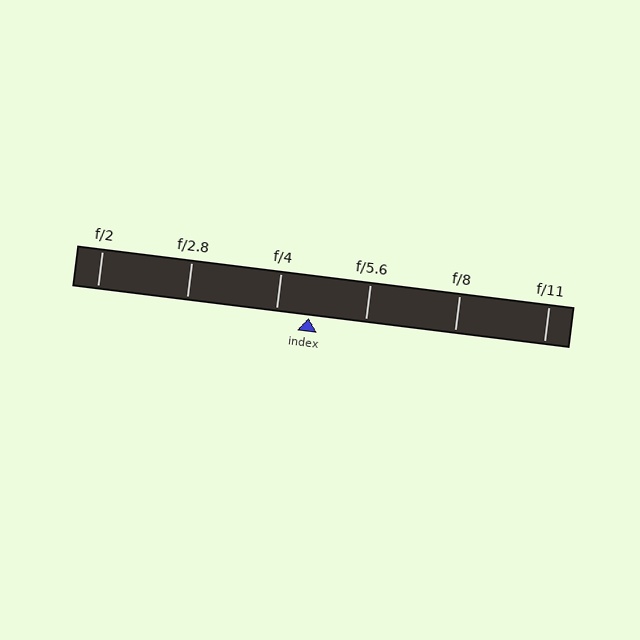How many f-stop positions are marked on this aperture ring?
There are 6 f-stop positions marked.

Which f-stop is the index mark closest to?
The index mark is closest to f/4.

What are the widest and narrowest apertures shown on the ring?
The widest aperture shown is f/2 and the narrowest is f/11.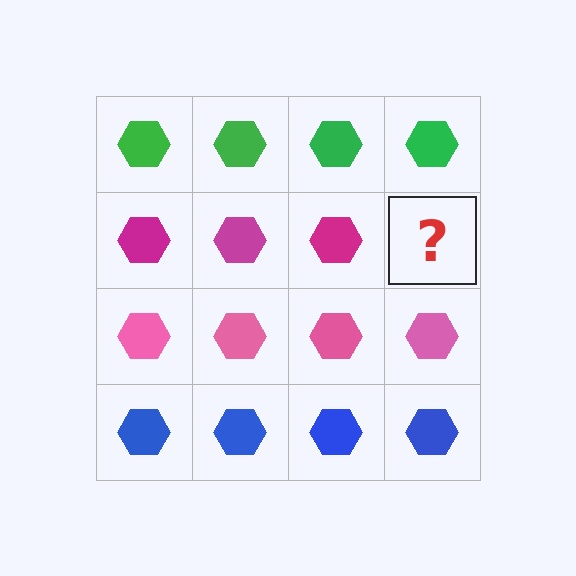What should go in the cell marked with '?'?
The missing cell should contain a magenta hexagon.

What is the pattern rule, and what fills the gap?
The rule is that each row has a consistent color. The gap should be filled with a magenta hexagon.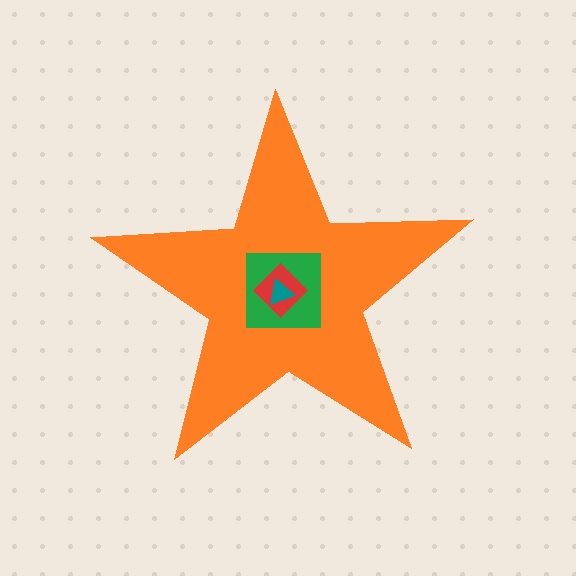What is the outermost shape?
The orange star.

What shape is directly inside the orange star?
The green square.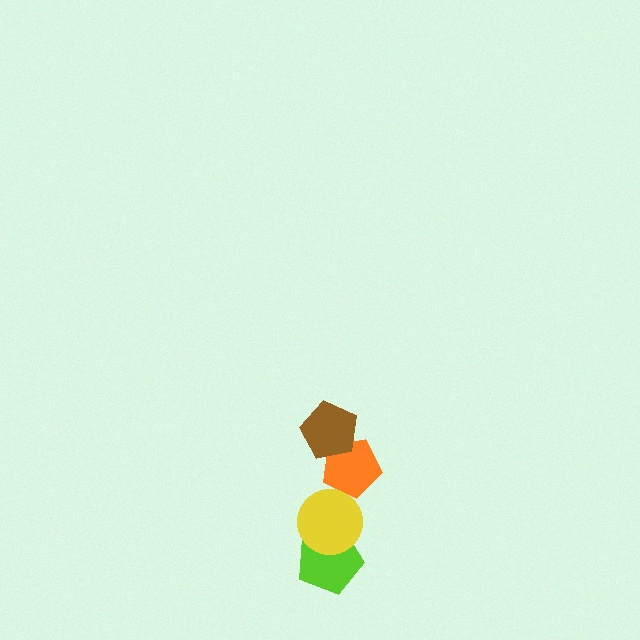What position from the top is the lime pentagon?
The lime pentagon is 4th from the top.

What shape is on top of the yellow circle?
The orange pentagon is on top of the yellow circle.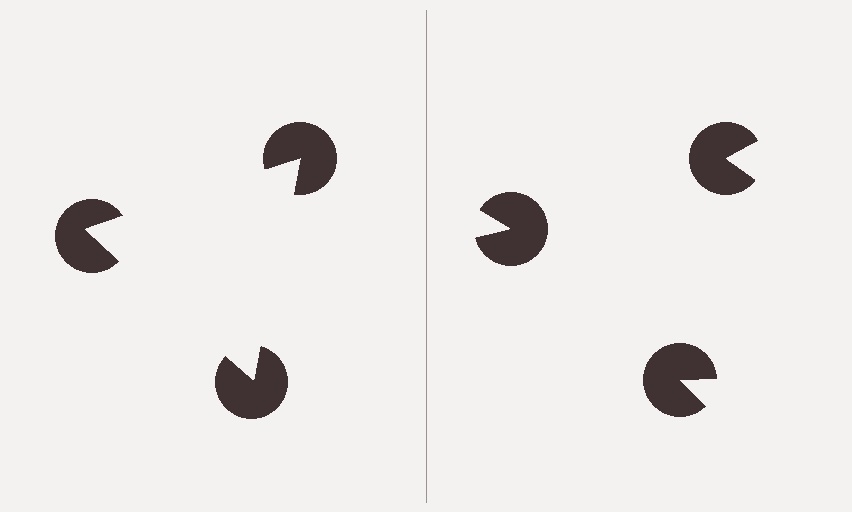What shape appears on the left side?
An illusory triangle.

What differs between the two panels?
The pac-man discs are positioned identically on both sides; only the wedge orientations differ. On the left they align to a triangle; on the right they are misaligned.